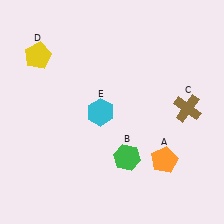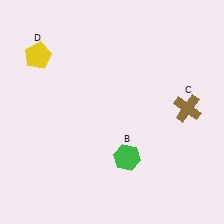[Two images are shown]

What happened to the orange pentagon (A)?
The orange pentagon (A) was removed in Image 2. It was in the bottom-right area of Image 1.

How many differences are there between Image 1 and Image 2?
There are 2 differences between the two images.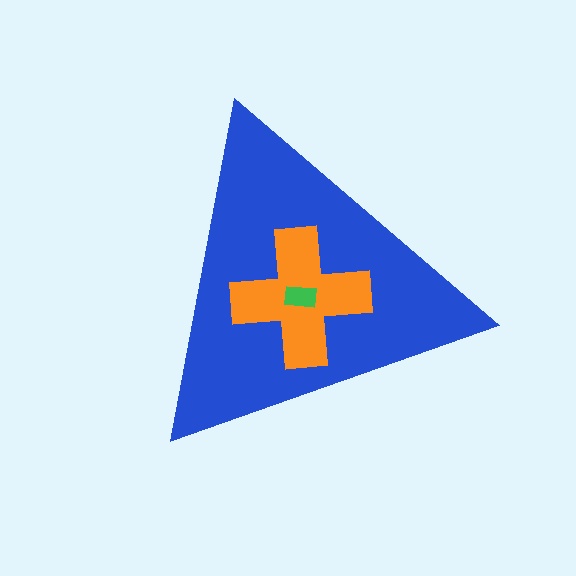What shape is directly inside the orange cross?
The green rectangle.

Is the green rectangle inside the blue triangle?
Yes.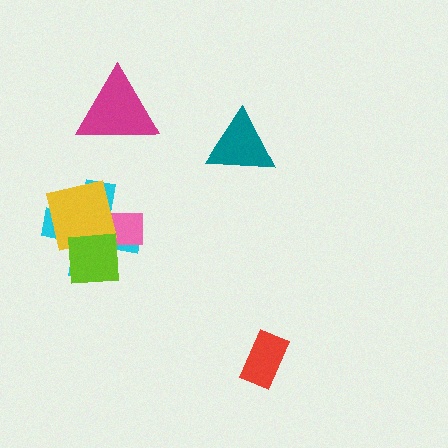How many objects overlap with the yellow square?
3 objects overlap with the yellow square.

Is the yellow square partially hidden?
Yes, it is partially covered by another shape.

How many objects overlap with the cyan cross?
3 objects overlap with the cyan cross.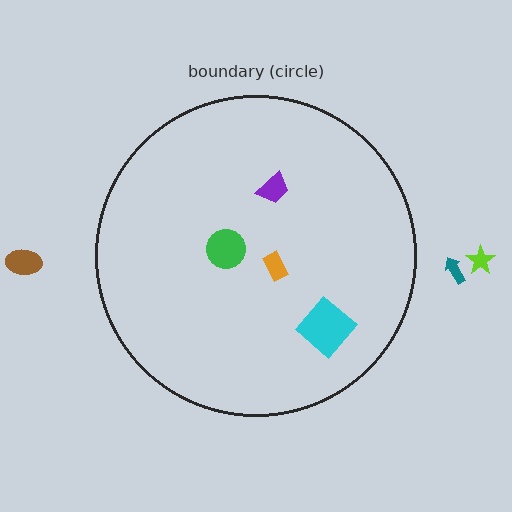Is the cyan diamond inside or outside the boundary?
Inside.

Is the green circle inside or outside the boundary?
Inside.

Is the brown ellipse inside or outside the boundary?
Outside.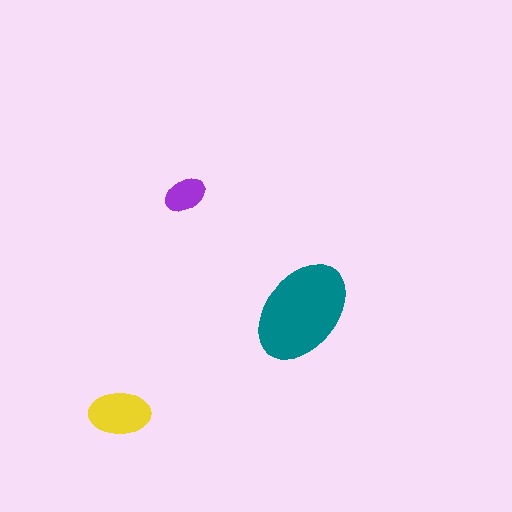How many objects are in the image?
There are 3 objects in the image.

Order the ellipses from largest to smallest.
the teal one, the yellow one, the purple one.